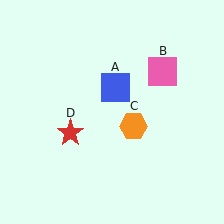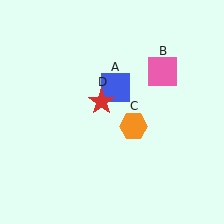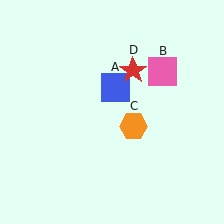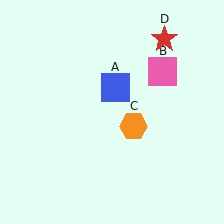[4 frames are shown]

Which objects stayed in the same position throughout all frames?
Blue square (object A) and pink square (object B) and orange hexagon (object C) remained stationary.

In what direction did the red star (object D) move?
The red star (object D) moved up and to the right.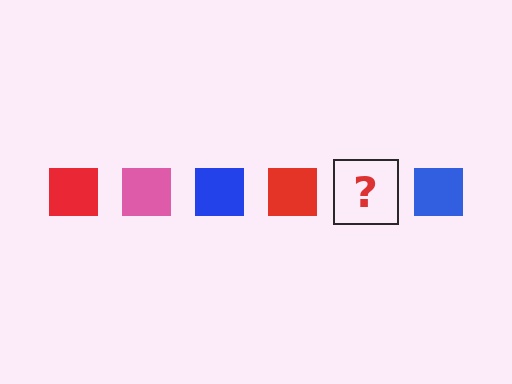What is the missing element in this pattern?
The missing element is a pink square.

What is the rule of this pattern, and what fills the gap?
The rule is that the pattern cycles through red, pink, blue squares. The gap should be filled with a pink square.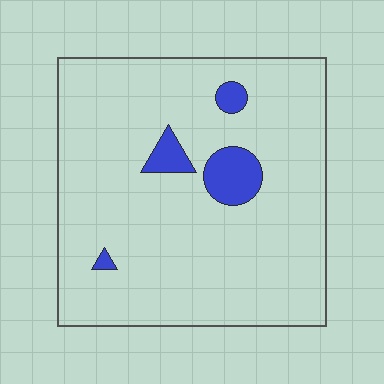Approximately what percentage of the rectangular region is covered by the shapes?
Approximately 5%.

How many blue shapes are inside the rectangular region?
4.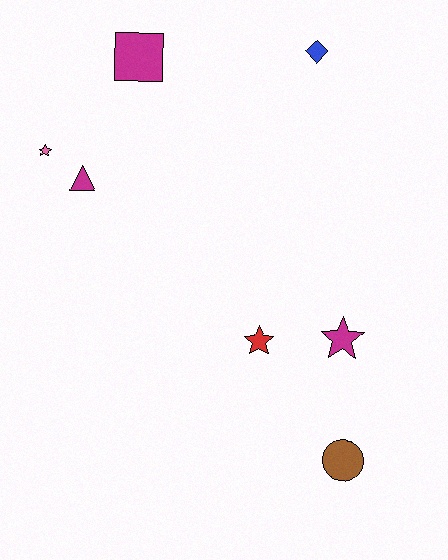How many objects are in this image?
There are 7 objects.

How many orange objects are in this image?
There are no orange objects.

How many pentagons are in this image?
There are no pentagons.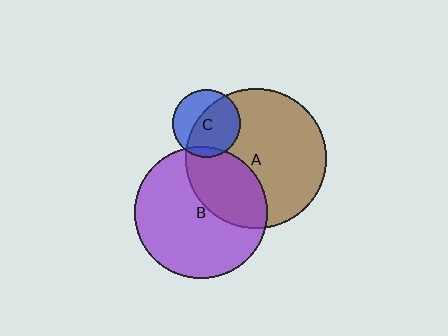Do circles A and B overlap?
Yes.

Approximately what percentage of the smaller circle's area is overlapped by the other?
Approximately 35%.